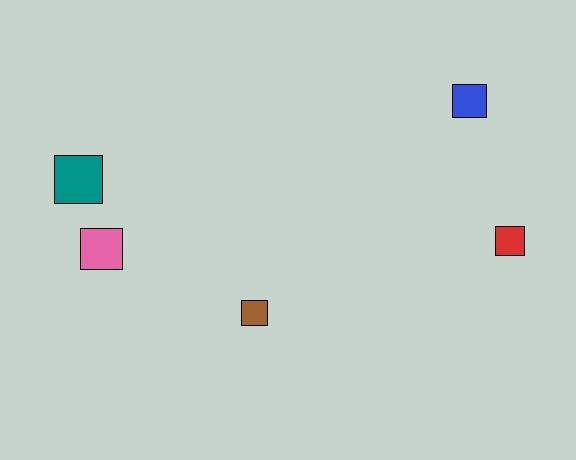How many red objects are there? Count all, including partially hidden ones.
There is 1 red object.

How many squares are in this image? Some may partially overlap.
There are 5 squares.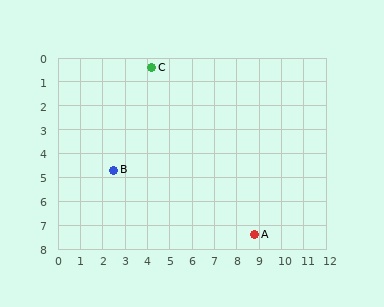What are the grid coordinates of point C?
Point C is at approximately (4.2, 0.4).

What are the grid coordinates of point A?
Point A is at approximately (8.8, 7.4).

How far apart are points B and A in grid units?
Points B and A are about 6.9 grid units apart.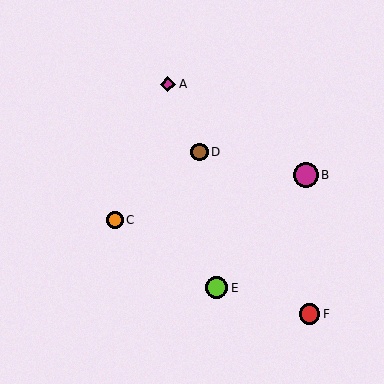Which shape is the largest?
The magenta circle (labeled B) is the largest.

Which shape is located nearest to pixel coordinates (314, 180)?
The magenta circle (labeled B) at (306, 175) is nearest to that location.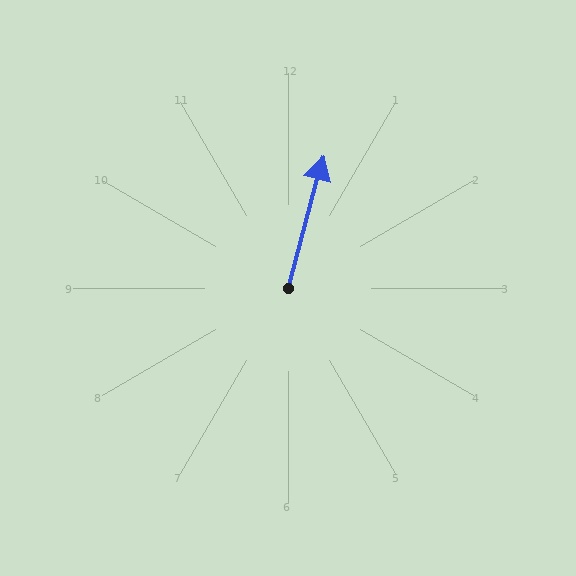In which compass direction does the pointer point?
North.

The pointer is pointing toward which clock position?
Roughly 12 o'clock.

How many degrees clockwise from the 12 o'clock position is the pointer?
Approximately 15 degrees.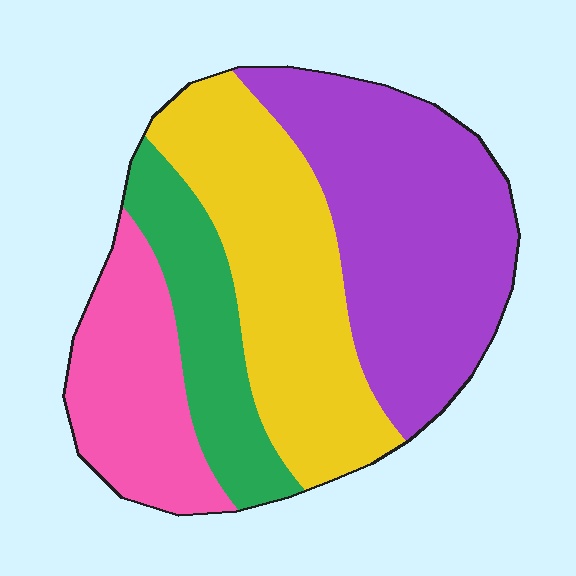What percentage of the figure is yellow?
Yellow takes up about one third (1/3) of the figure.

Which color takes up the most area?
Purple, at roughly 35%.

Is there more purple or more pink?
Purple.